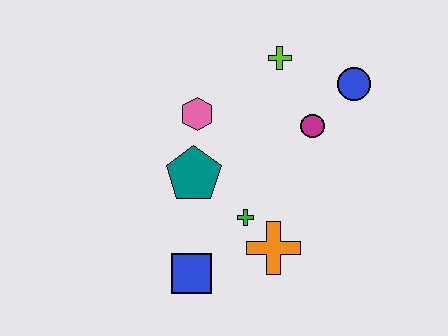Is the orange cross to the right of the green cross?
Yes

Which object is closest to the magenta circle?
The blue circle is closest to the magenta circle.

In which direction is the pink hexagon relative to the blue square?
The pink hexagon is above the blue square.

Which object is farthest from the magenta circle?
The blue square is farthest from the magenta circle.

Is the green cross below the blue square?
No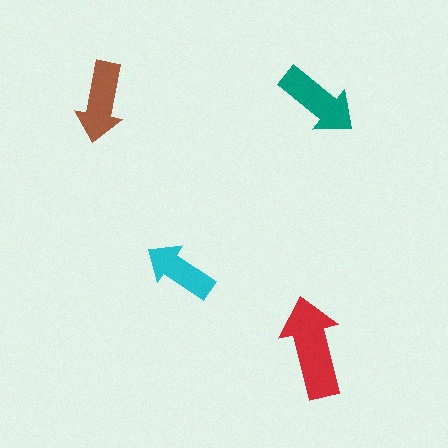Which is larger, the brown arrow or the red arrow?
The red one.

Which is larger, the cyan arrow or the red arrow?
The red one.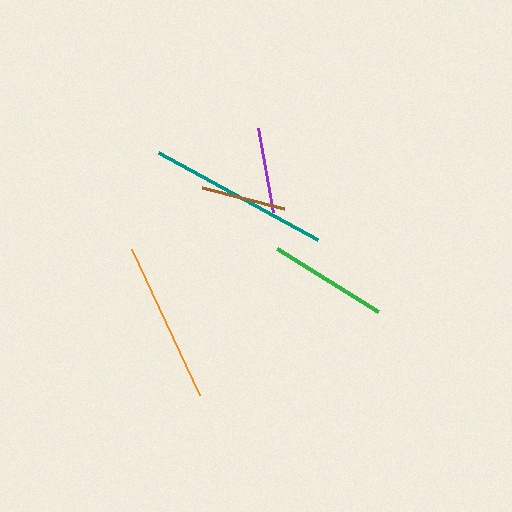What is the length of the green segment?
The green segment is approximately 119 pixels long.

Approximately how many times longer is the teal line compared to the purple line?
The teal line is approximately 2.1 times the length of the purple line.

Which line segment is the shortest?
The brown line is the shortest at approximately 85 pixels.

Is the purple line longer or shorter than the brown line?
The purple line is longer than the brown line.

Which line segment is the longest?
The teal line is the longest at approximately 181 pixels.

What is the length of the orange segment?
The orange segment is approximately 162 pixels long.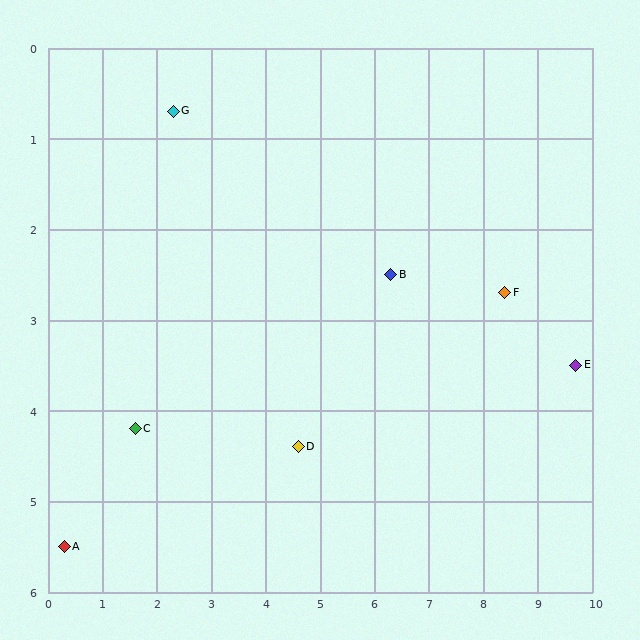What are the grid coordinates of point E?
Point E is at approximately (9.7, 3.5).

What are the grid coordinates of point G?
Point G is at approximately (2.3, 0.7).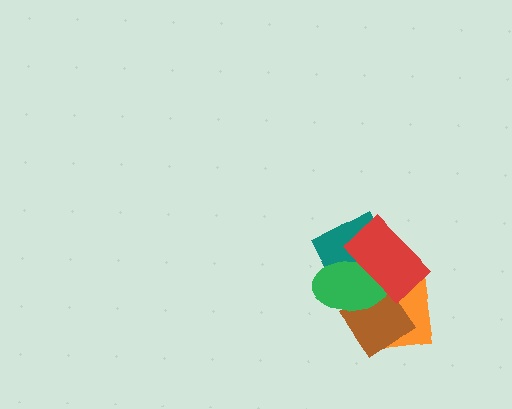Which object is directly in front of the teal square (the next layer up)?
The green ellipse is directly in front of the teal square.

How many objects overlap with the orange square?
4 objects overlap with the orange square.